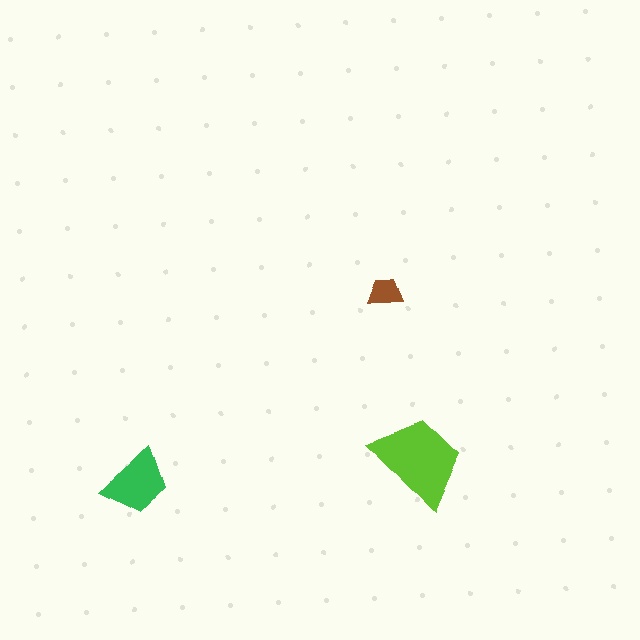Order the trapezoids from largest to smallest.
the lime one, the green one, the brown one.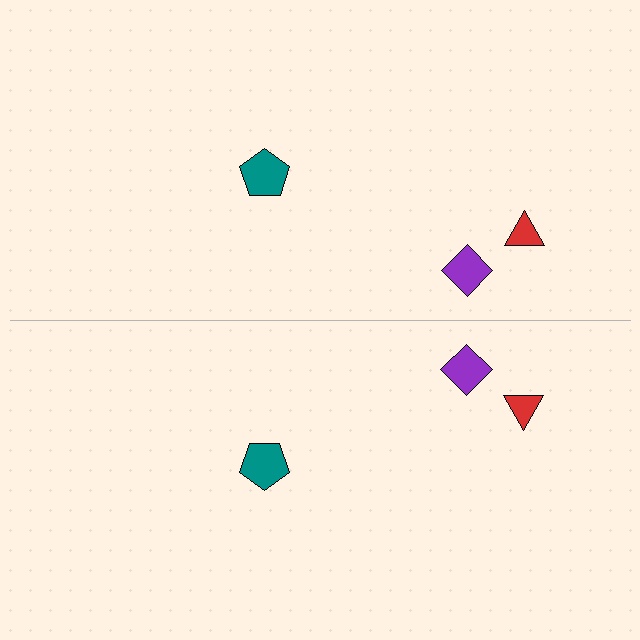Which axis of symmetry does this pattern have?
The pattern has a horizontal axis of symmetry running through the center of the image.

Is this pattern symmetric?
Yes, this pattern has bilateral (reflection) symmetry.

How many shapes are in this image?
There are 6 shapes in this image.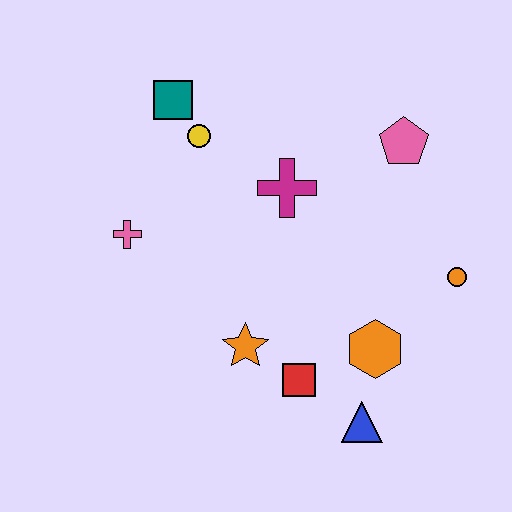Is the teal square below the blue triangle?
No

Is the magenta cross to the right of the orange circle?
No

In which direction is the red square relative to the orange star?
The red square is to the right of the orange star.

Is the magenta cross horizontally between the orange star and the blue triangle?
Yes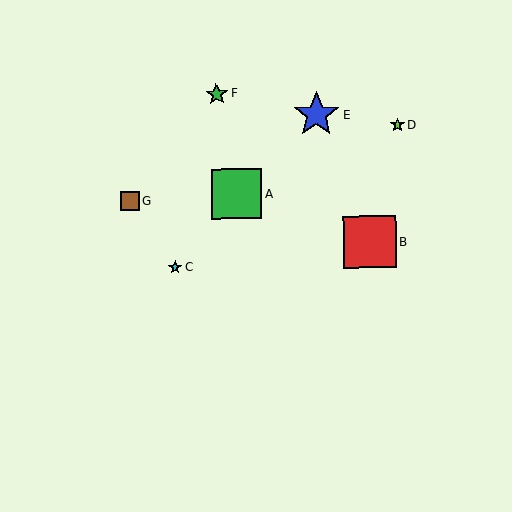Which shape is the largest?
The red square (labeled B) is the largest.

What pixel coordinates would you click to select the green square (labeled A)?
Click at (237, 194) to select the green square A.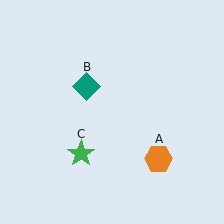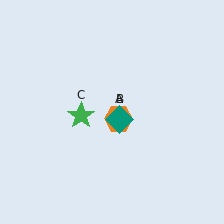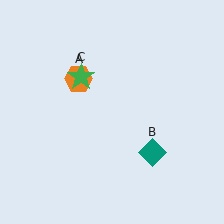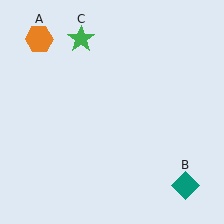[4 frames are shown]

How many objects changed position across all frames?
3 objects changed position: orange hexagon (object A), teal diamond (object B), green star (object C).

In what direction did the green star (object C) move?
The green star (object C) moved up.